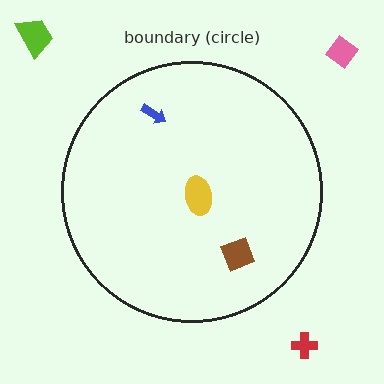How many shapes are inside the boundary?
3 inside, 3 outside.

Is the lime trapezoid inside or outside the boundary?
Outside.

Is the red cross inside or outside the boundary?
Outside.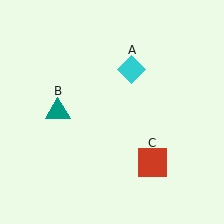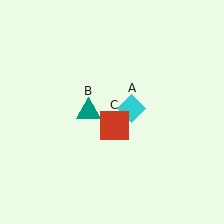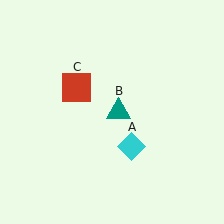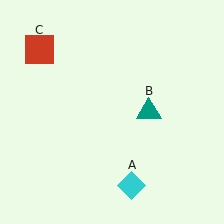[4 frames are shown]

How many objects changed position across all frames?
3 objects changed position: cyan diamond (object A), teal triangle (object B), red square (object C).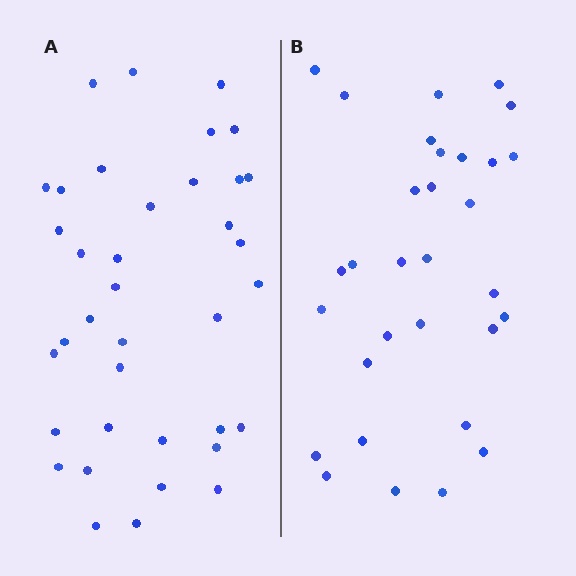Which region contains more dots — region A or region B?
Region A (the left region) has more dots.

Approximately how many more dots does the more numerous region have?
Region A has about 6 more dots than region B.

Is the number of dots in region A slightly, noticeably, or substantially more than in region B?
Region A has only slightly more — the two regions are fairly close. The ratio is roughly 1.2 to 1.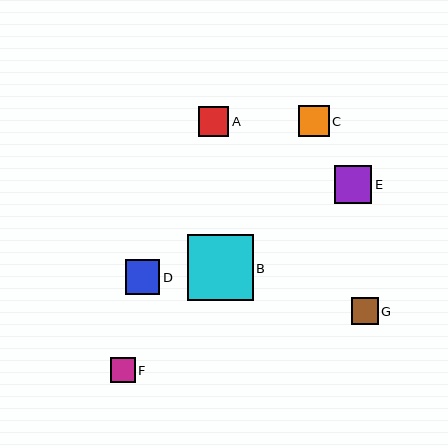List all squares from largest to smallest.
From largest to smallest: B, E, D, C, A, G, F.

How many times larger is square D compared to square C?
Square D is approximately 1.1 times the size of square C.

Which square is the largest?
Square B is the largest with a size of approximately 66 pixels.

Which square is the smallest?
Square F is the smallest with a size of approximately 25 pixels.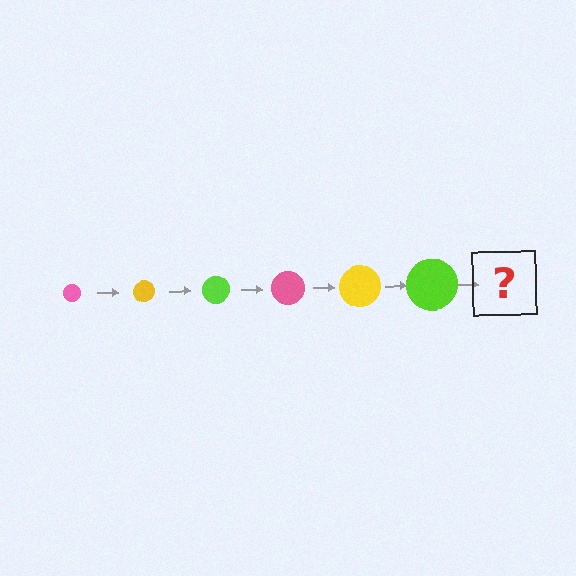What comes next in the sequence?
The next element should be a pink circle, larger than the previous one.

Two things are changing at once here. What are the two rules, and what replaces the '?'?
The two rules are that the circle grows larger each step and the color cycles through pink, yellow, and lime. The '?' should be a pink circle, larger than the previous one.